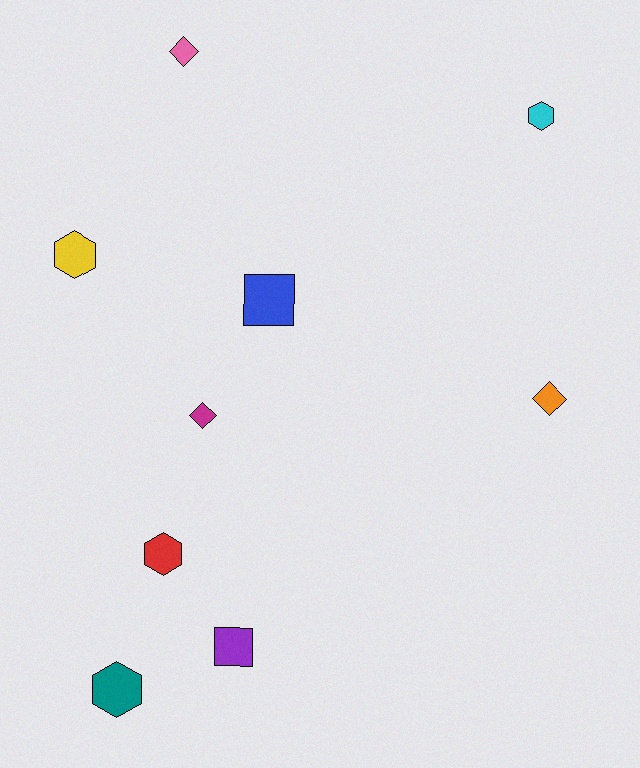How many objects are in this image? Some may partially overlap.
There are 9 objects.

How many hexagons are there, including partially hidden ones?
There are 4 hexagons.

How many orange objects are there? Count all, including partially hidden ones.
There is 1 orange object.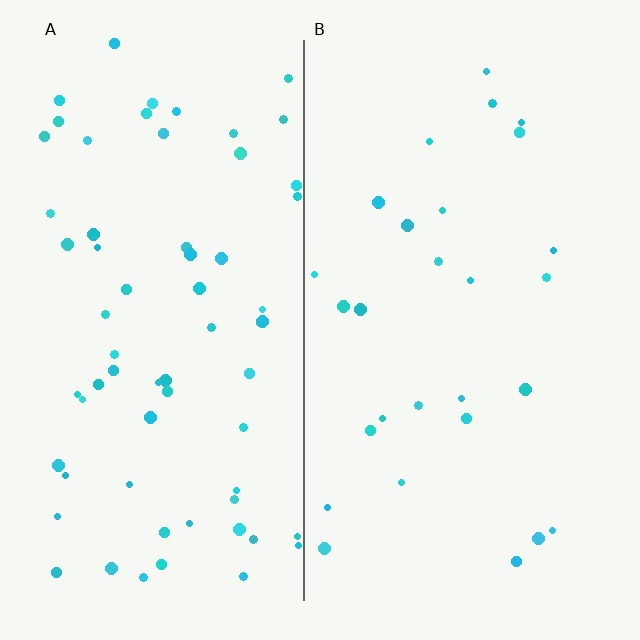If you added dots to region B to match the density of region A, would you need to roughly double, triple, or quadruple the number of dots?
Approximately double.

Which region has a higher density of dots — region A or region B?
A (the left).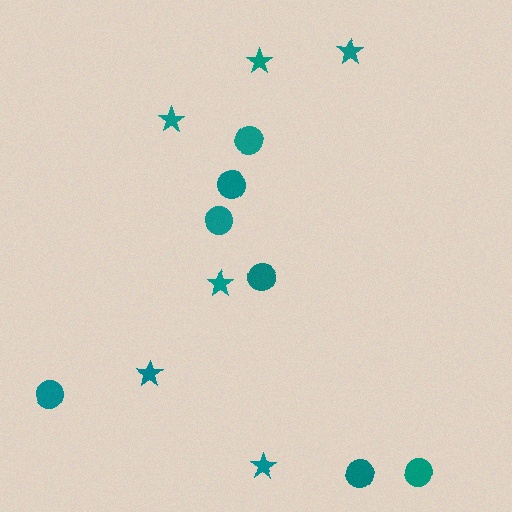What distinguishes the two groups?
There are 2 groups: one group of stars (6) and one group of circles (7).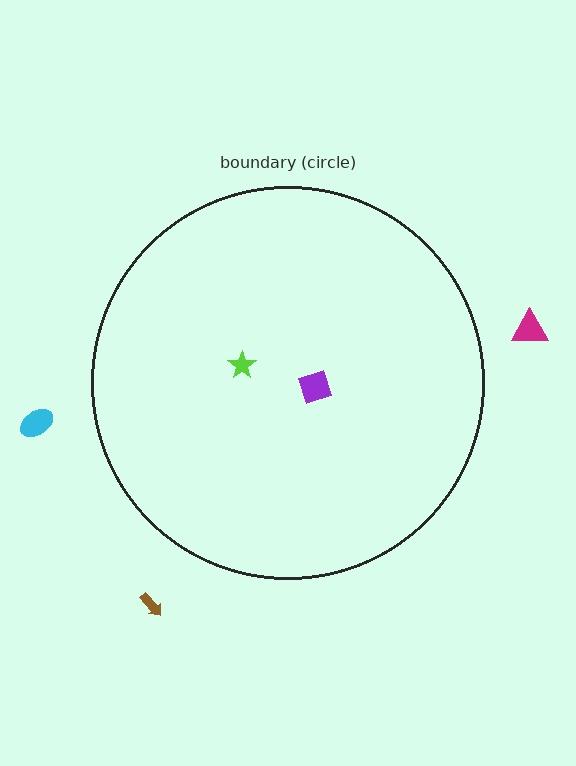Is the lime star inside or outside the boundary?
Inside.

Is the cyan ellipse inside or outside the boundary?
Outside.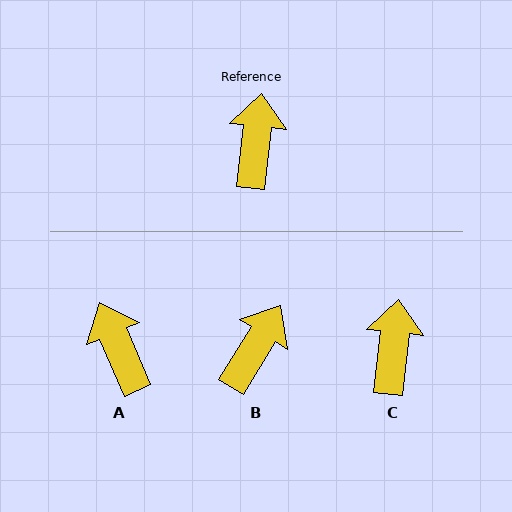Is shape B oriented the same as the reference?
No, it is off by about 25 degrees.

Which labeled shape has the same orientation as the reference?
C.